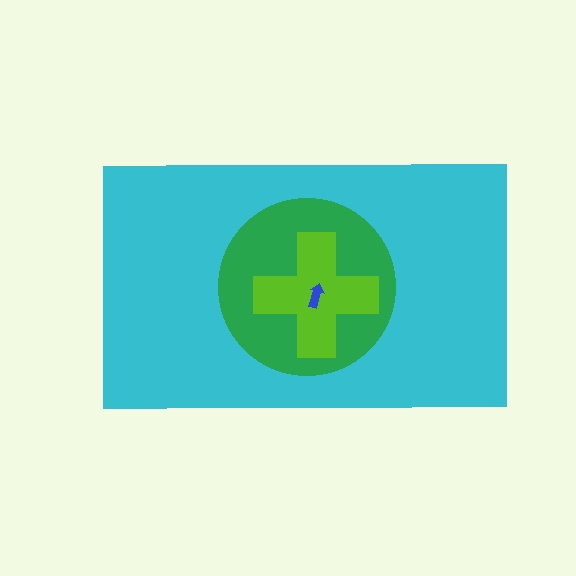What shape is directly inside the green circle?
The lime cross.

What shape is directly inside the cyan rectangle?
The green circle.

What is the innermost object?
The blue arrow.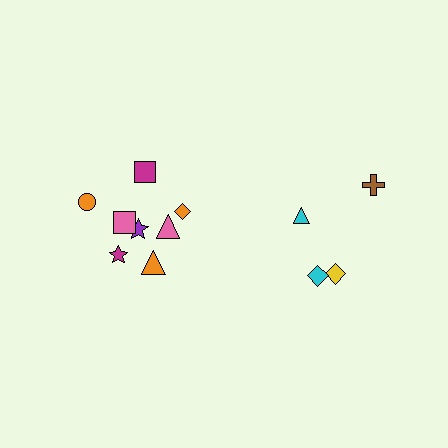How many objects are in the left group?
There are 8 objects.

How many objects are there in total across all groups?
There are 12 objects.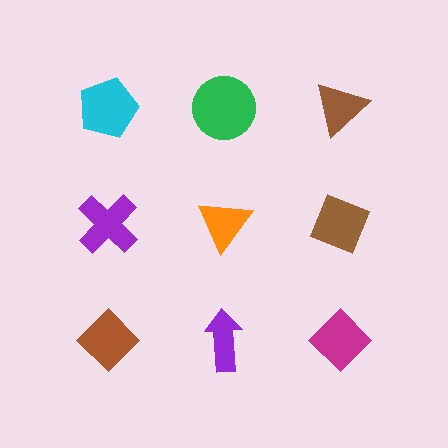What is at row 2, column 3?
A brown diamond.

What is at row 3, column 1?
A brown diamond.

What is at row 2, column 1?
A purple cross.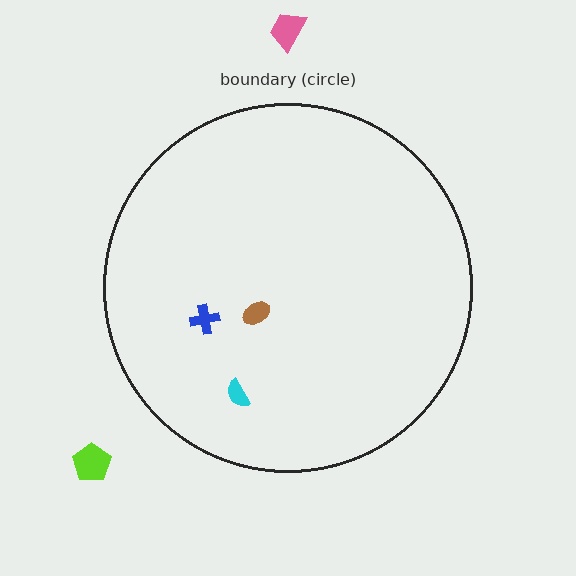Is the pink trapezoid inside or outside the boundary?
Outside.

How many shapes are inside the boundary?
3 inside, 2 outside.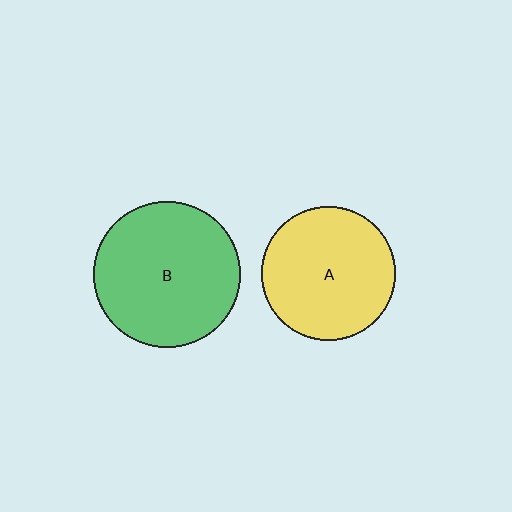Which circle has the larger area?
Circle B (green).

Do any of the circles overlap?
No, none of the circles overlap.